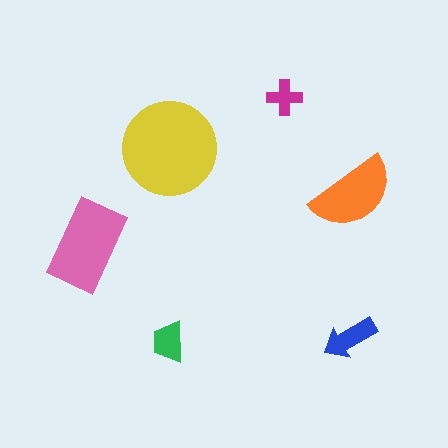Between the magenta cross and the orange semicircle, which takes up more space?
The orange semicircle.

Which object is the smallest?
The magenta cross.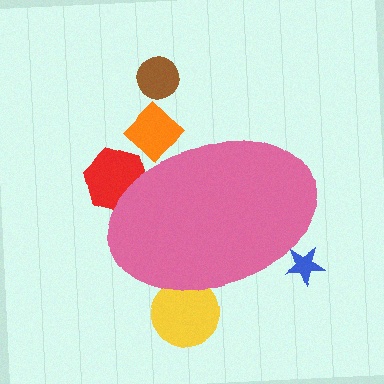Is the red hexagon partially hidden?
Yes, the red hexagon is partially hidden behind the pink ellipse.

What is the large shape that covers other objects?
A pink ellipse.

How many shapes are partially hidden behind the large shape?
4 shapes are partially hidden.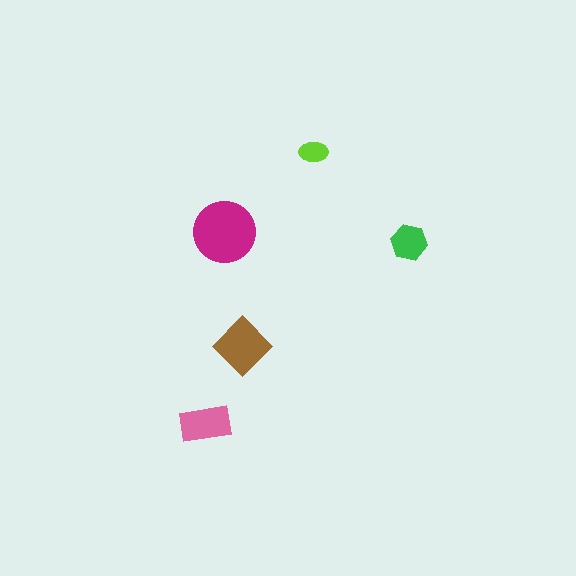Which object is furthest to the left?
The pink rectangle is leftmost.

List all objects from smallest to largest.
The lime ellipse, the green hexagon, the pink rectangle, the brown diamond, the magenta circle.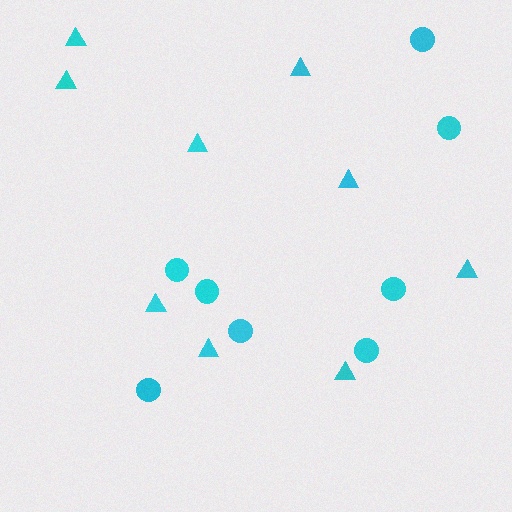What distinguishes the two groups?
There are 2 groups: one group of circles (8) and one group of triangles (9).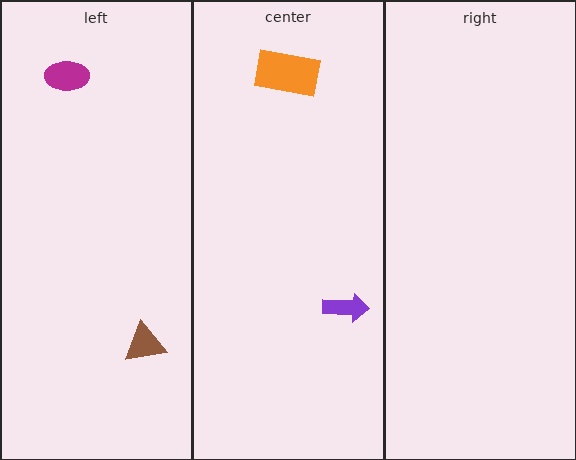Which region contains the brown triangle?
The left region.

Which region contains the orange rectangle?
The center region.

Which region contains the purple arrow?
The center region.